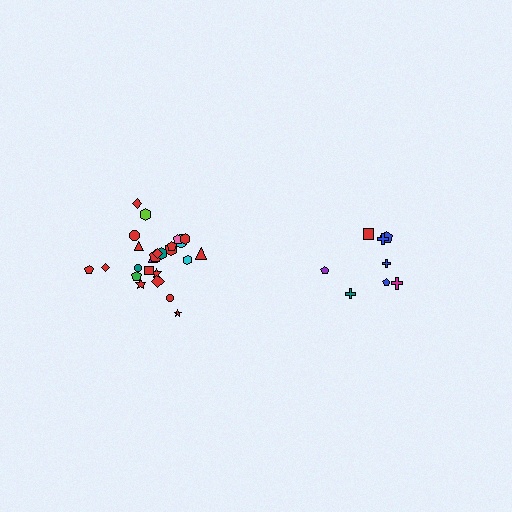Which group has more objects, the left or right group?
The left group.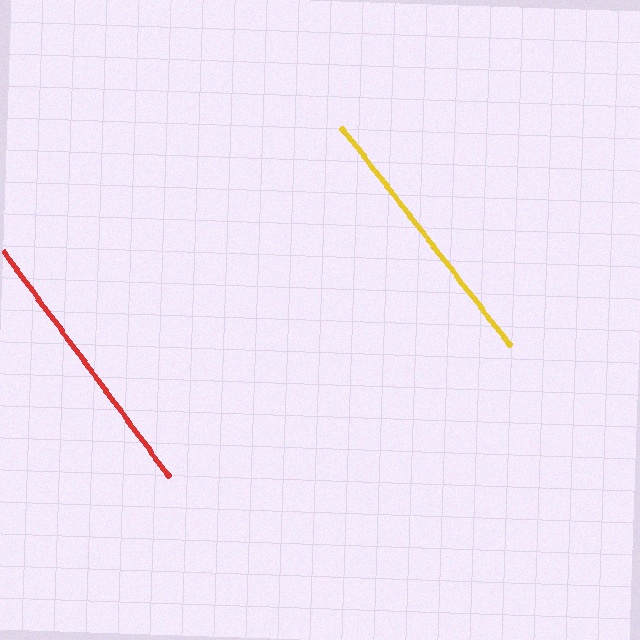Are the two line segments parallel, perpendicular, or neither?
Parallel — their directions differ by only 1.3°.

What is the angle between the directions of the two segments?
Approximately 1 degree.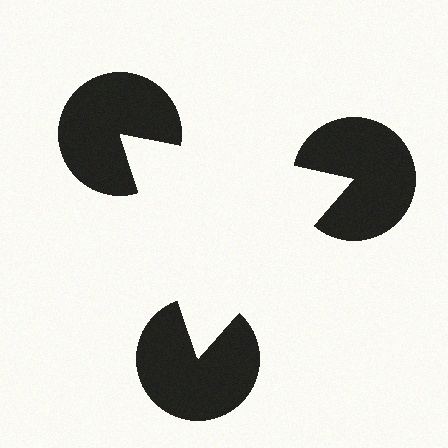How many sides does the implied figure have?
3 sides.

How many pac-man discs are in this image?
There are 3 — one at each vertex of the illusory triangle.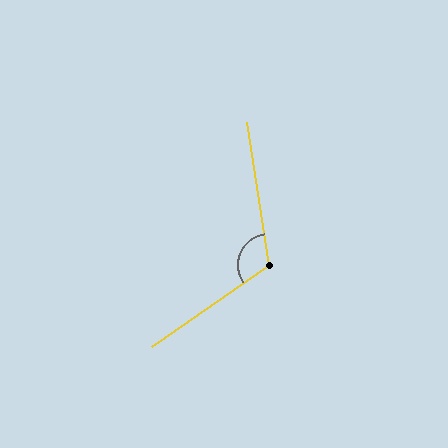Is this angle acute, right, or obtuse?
It is obtuse.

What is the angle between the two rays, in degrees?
Approximately 116 degrees.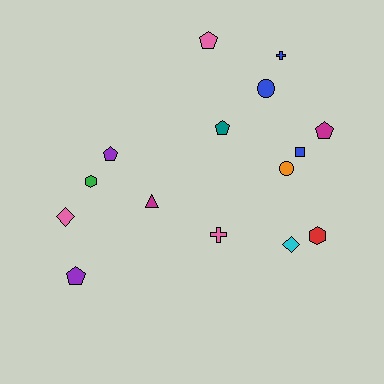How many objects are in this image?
There are 15 objects.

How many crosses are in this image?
There are 2 crosses.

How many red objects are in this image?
There is 1 red object.